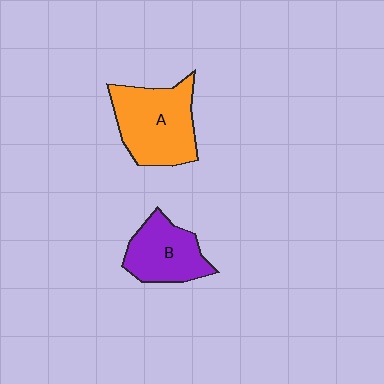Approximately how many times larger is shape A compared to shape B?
Approximately 1.4 times.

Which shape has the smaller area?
Shape B (purple).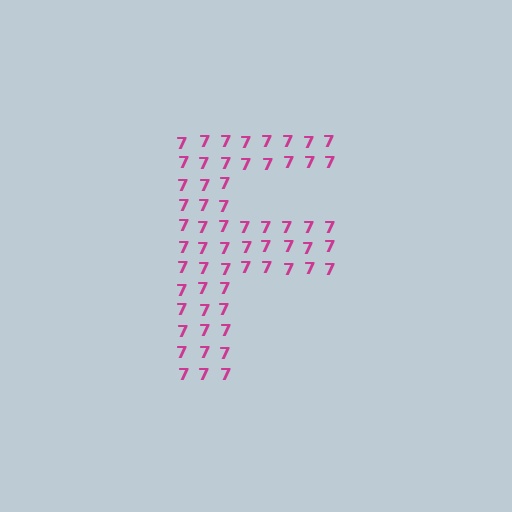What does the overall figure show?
The overall figure shows the letter F.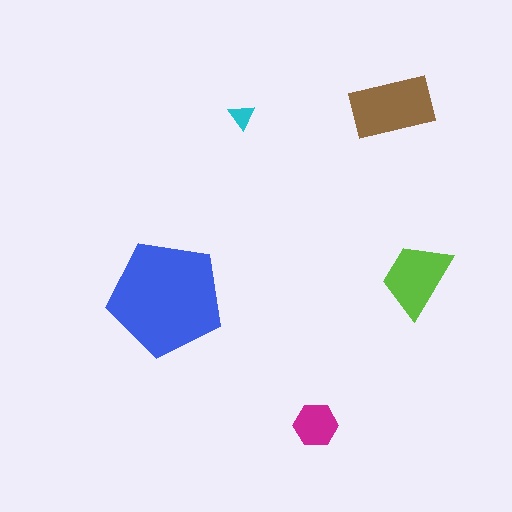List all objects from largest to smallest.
The blue pentagon, the brown rectangle, the lime trapezoid, the magenta hexagon, the cyan triangle.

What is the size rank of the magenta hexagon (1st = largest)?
4th.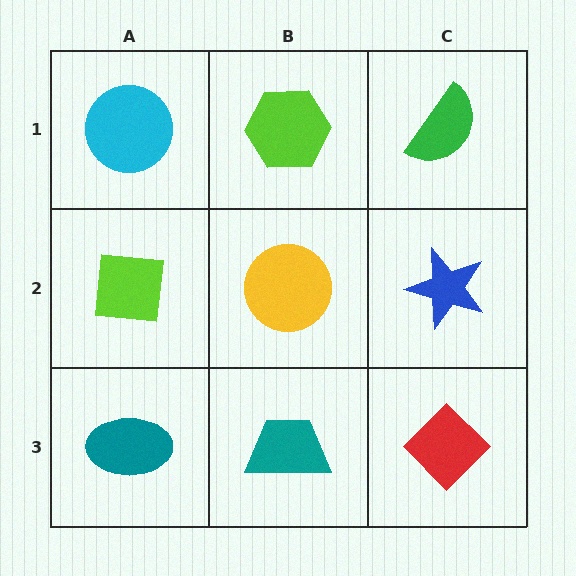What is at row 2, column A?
A lime square.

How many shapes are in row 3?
3 shapes.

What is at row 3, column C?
A red diamond.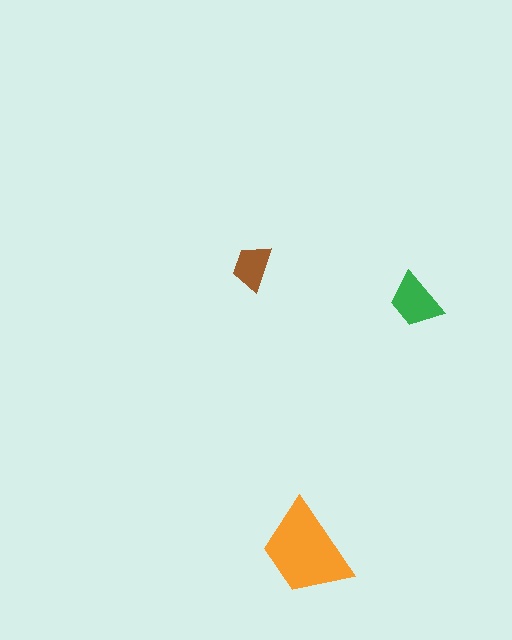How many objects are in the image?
There are 3 objects in the image.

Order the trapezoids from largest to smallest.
the orange one, the green one, the brown one.